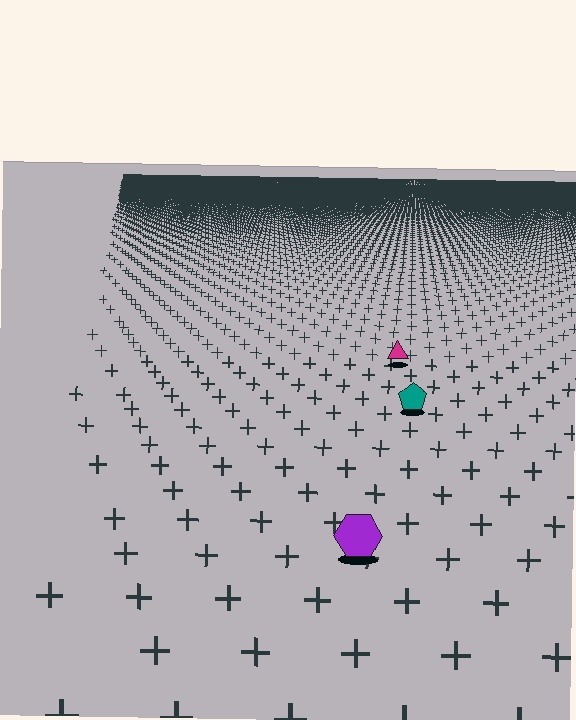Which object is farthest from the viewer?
The magenta triangle is farthest from the viewer. It appears smaller and the ground texture around it is denser.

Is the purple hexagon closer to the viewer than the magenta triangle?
Yes. The purple hexagon is closer — you can tell from the texture gradient: the ground texture is coarser near it.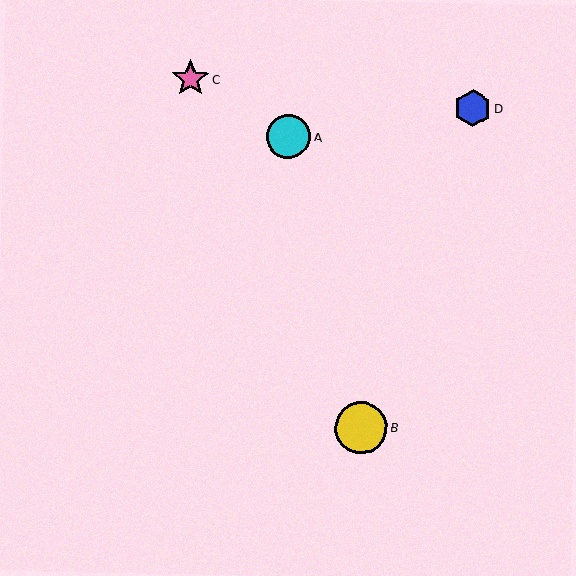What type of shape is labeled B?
Shape B is a yellow circle.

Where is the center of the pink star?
The center of the pink star is at (190, 79).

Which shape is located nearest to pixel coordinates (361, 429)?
The yellow circle (labeled B) at (361, 428) is nearest to that location.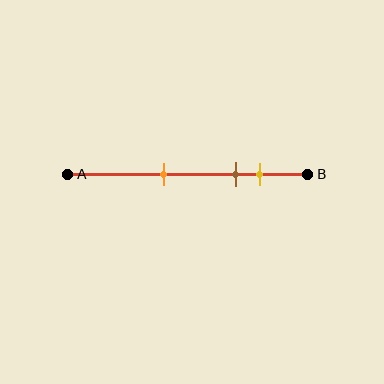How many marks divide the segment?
There are 3 marks dividing the segment.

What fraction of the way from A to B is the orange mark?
The orange mark is approximately 40% (0.4) of the way from A to B.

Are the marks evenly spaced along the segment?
No, the marks are not evenly spaced.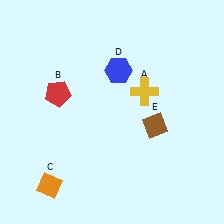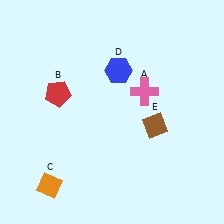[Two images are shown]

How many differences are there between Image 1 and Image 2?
There is 1 difference between the two images.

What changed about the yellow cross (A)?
In Image 1, A is yellow. In Image 2, it changed to pink.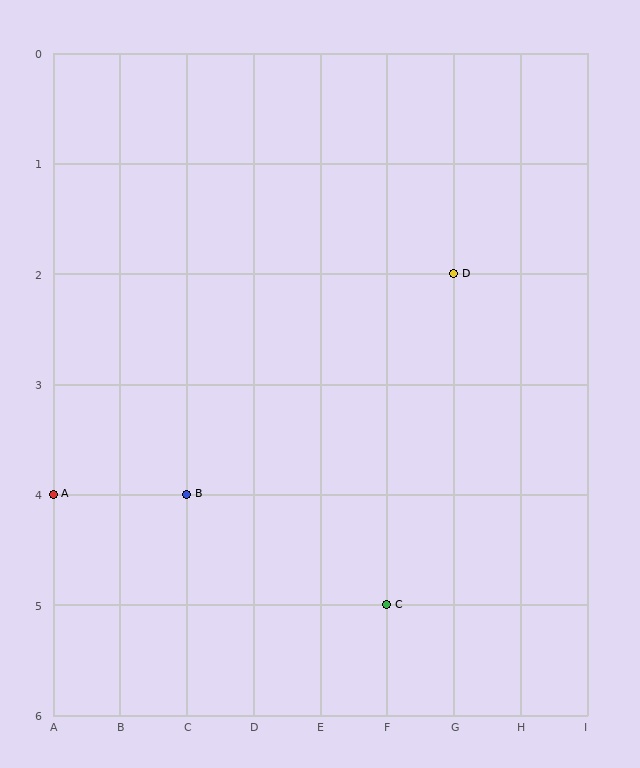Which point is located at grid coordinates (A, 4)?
Point A is at (A, 4).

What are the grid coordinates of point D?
Point D is at grid coordinates (G, 2).